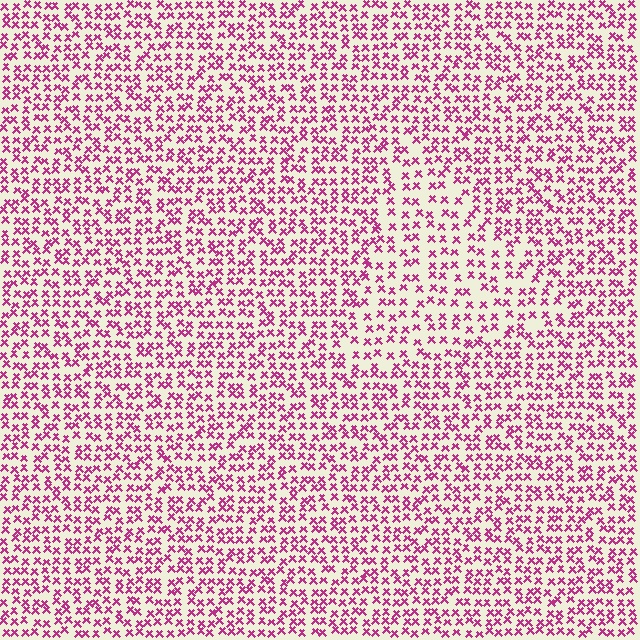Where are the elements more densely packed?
The elements are more densely packed outside the triangle boundary.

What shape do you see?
I see a triangle.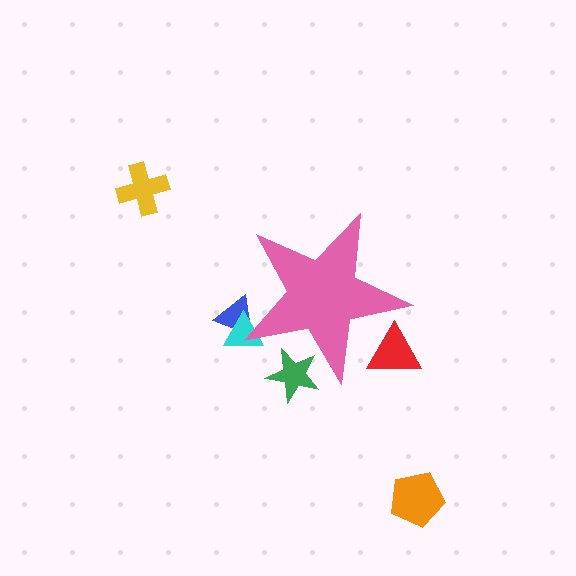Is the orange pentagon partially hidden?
No, the orange pentagon is fully visible.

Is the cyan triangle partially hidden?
Yes, the cyan triangle is partially hidden behind the pink star.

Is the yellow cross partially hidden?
No, the yellow cross is fully visible.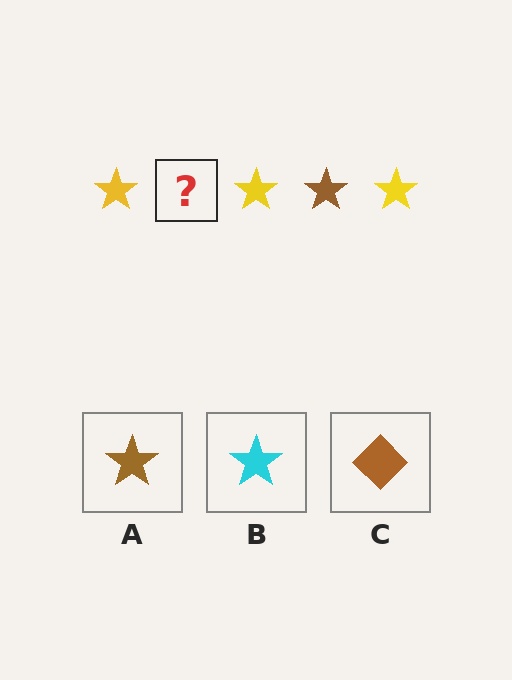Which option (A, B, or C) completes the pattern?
A.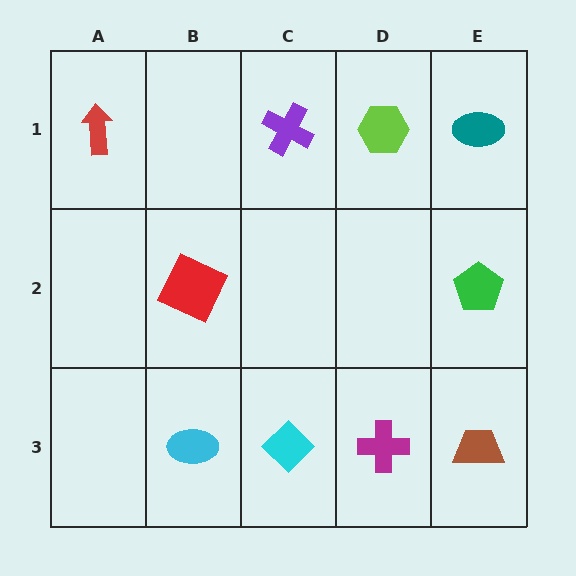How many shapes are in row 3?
4 shapes.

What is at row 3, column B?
A cyan ellipse.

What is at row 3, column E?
A brown trapezoid.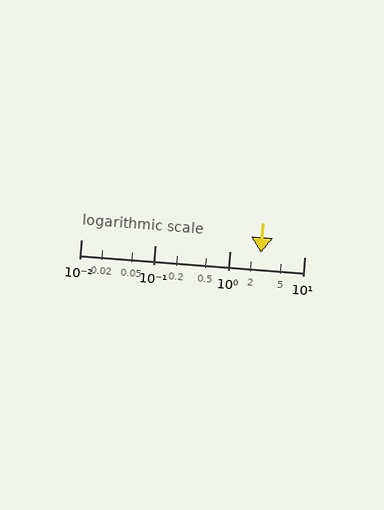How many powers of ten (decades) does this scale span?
The scale spans 3 decades, from 0.01 to 10.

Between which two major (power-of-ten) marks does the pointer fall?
The pointer is between 1 and 10.